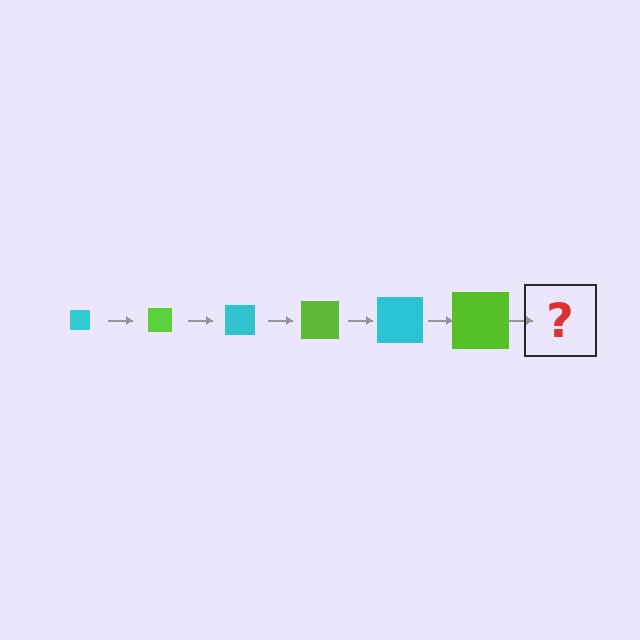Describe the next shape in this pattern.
It should be a cyan square, larger than the previous one.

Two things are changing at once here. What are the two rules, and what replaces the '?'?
The two rules are that the square grows larger each step and the color cycles through cyan and lime. The '?' should be a cyan square, larger than the previous one.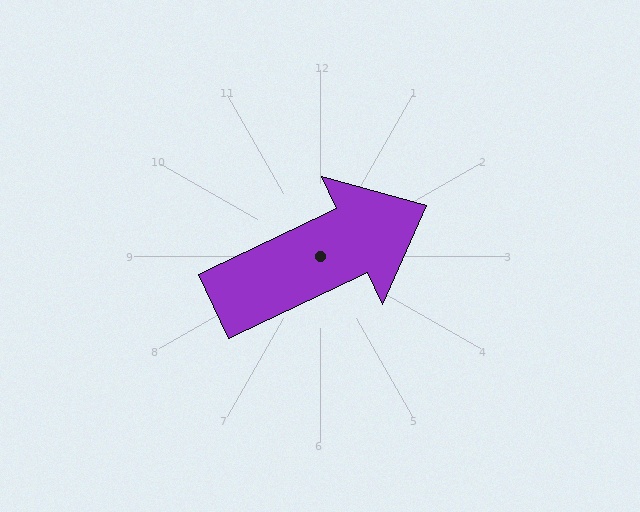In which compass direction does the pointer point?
Northeast.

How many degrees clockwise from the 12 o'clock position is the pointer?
Approximately 65 degrees.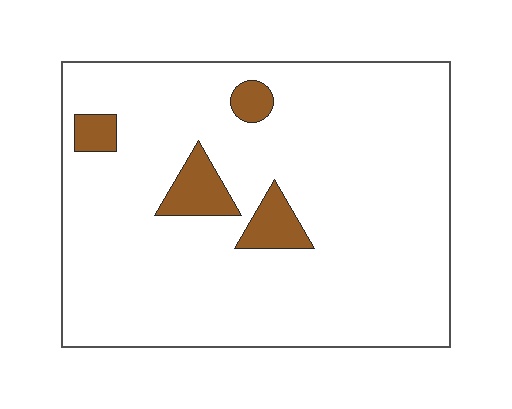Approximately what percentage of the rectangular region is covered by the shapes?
Approximately 10%.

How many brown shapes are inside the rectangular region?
4.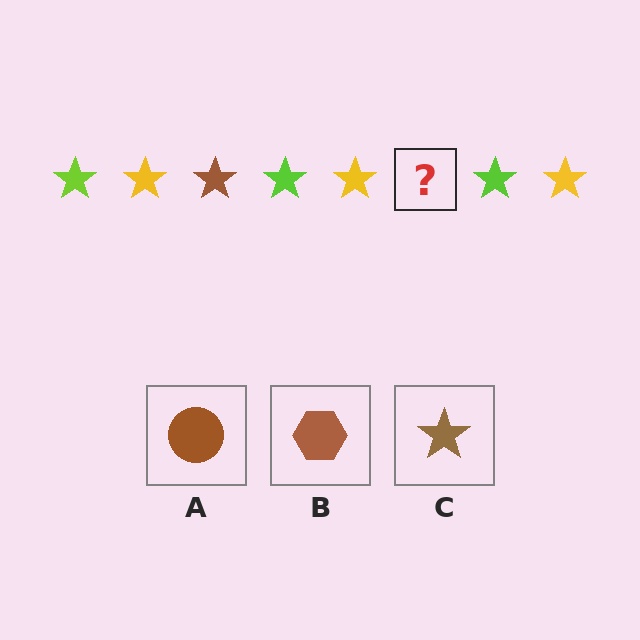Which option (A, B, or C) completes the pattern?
C.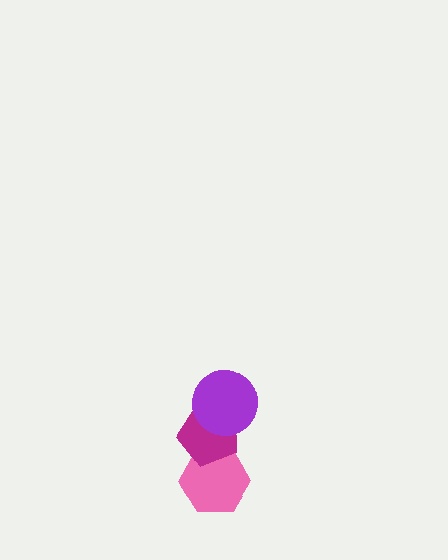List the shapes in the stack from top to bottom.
From top to bottom: the purple circle, the magenta pentagon, the pink hexagon.